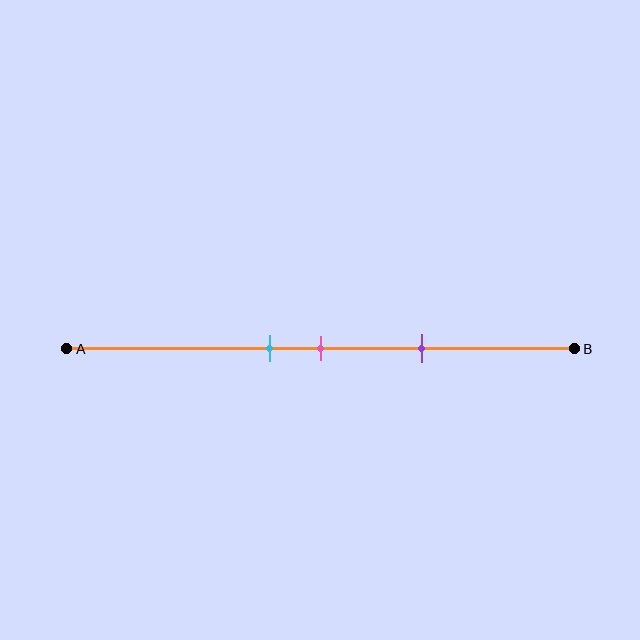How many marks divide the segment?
There are 3 marks dividing the segment.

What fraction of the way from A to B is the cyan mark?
The cyan mark is approximately 40% (0.4) of the way from A to B.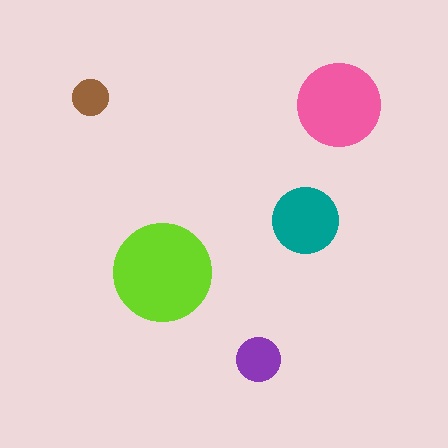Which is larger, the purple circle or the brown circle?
The purple one.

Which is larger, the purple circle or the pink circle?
The pink one.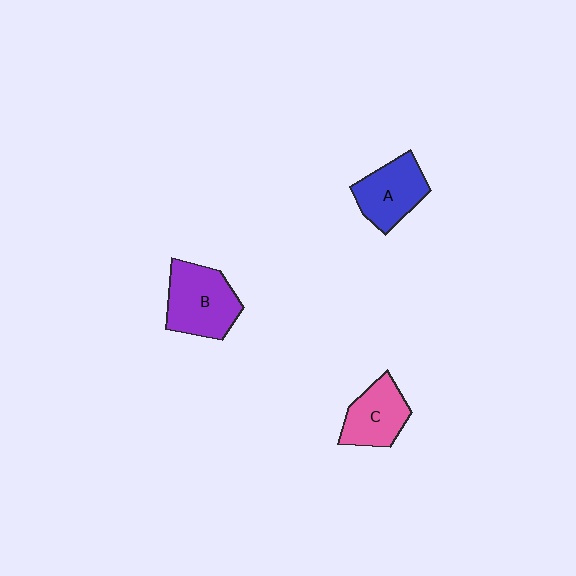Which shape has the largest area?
Shape B (purple).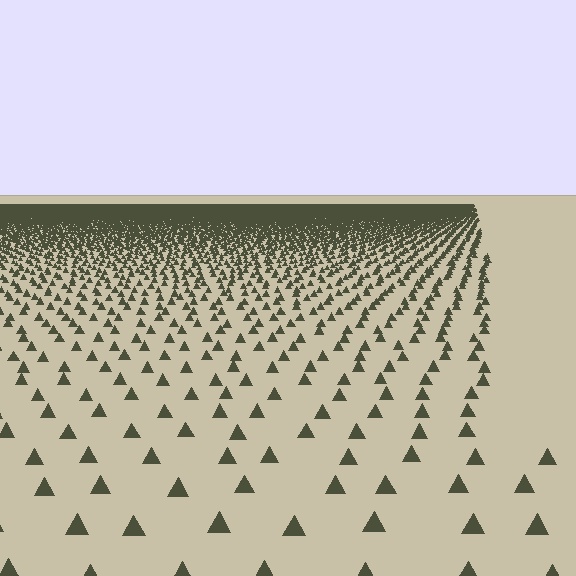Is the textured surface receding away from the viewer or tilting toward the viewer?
The surface is receding away from the viewer. Texture elements get smaller and denser toward the top.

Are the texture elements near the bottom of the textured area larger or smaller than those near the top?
Larger. Near the bottom, elements are closer to the viewer and appear at a bigger on-screen size.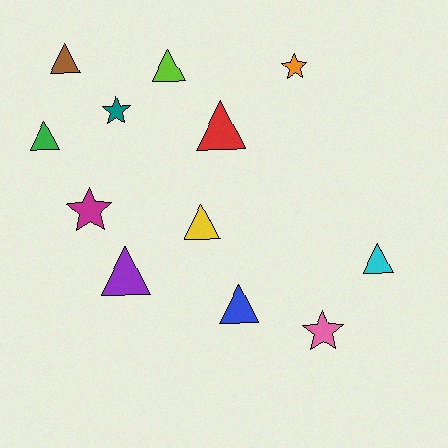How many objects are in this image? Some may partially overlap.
There are 12 objects.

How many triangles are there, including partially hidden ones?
There are 8 triangles.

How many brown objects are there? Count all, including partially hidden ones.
There is 1 brown object.